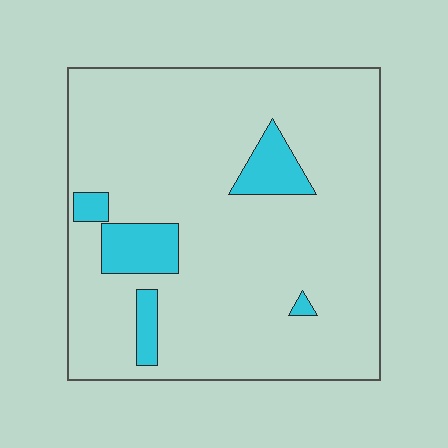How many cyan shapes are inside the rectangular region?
5.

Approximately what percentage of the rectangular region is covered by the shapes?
Approximately 10%.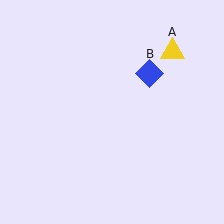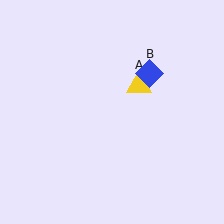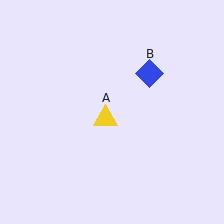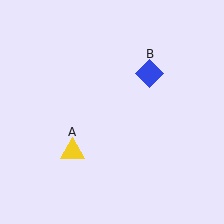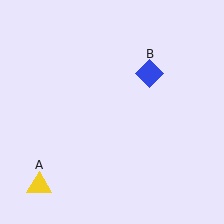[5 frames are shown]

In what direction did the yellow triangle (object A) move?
The yellow triangle (object A) moved down and to the left.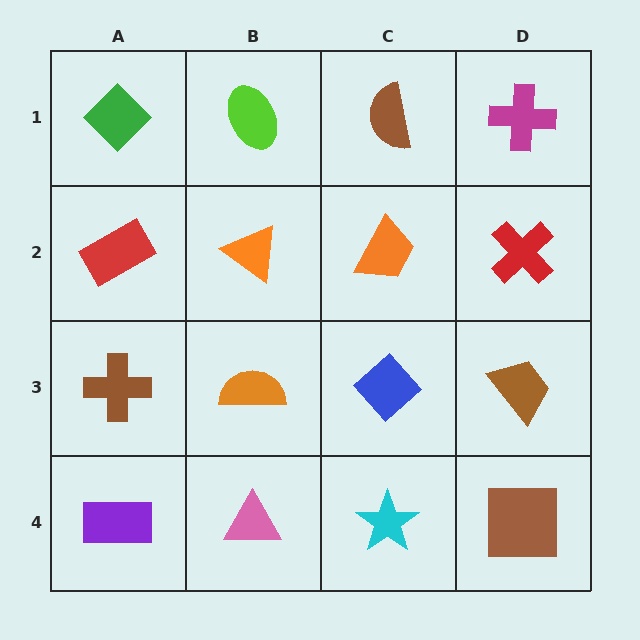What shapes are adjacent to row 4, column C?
A blue diamond (row 3, column C), a pink triangle (row 4, column B), a brown square (row 4, column D).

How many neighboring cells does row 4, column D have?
2.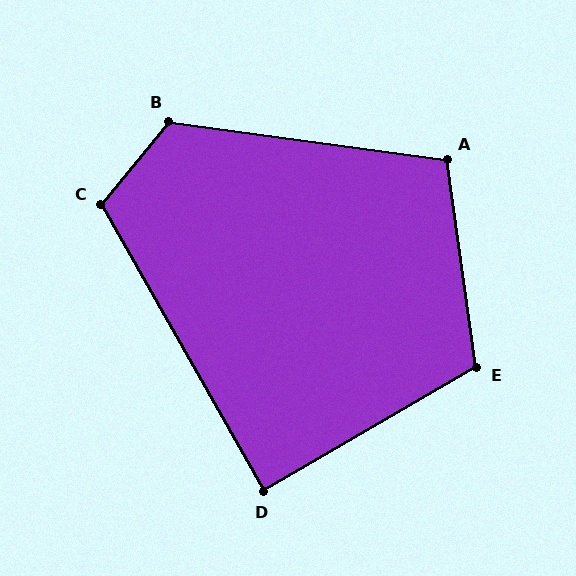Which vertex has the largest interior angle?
B, at approximately 122 degrees.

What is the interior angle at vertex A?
Approximately 106 degrees (obtuse).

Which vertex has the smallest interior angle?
D, at approximately 89 degrees.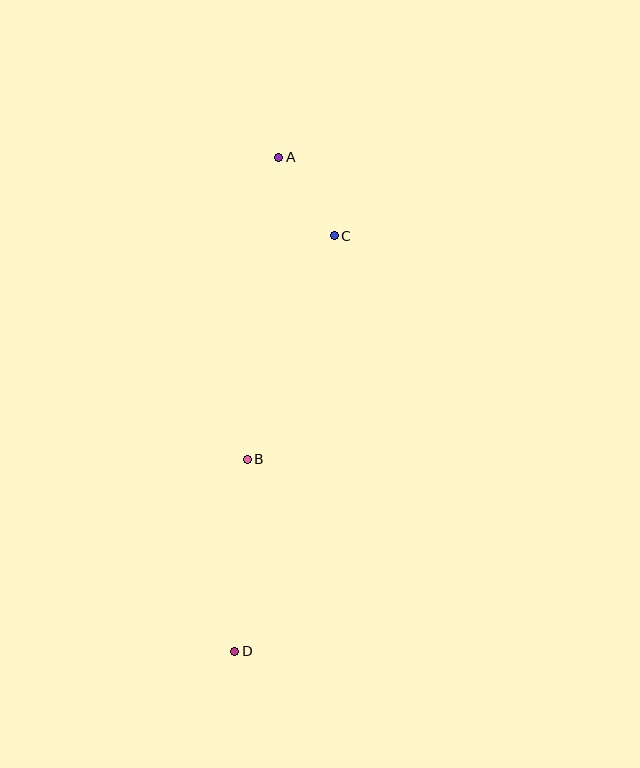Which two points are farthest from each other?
Points A and D are farthest from each other.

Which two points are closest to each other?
Points A and C are closest to each other.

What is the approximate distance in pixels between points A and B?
The distance between A and B is approximately 304 pixels.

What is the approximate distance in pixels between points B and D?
The distance between B and D is approximately 193 pixels.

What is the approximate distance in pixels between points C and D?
The distance between C and D is approximately 427 pixels.